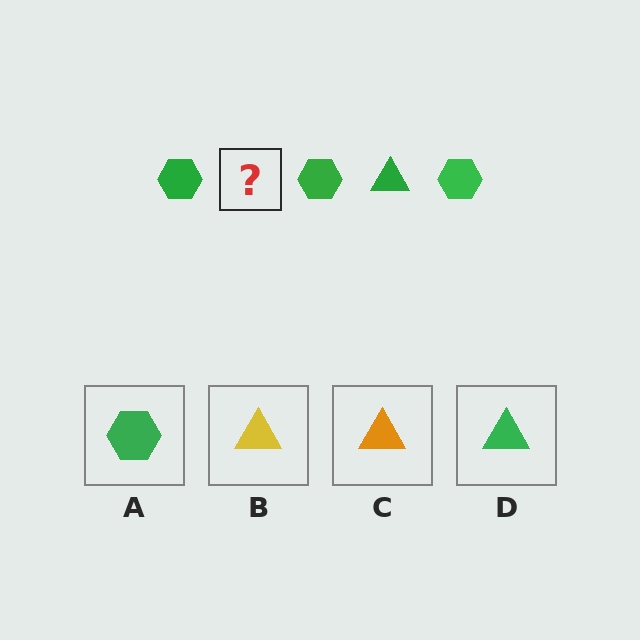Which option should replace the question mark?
Option D.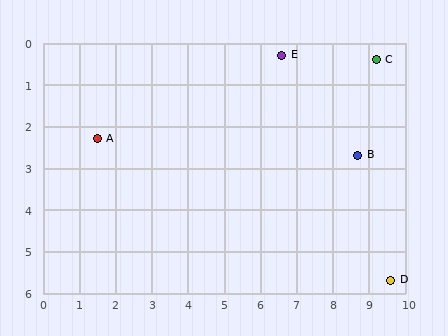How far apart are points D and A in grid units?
Points D and A are about 8.8 grid units apart.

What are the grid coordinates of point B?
Point B is at approximately (8.7, 2.7).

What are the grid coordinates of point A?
Point A is at approximately (1.5, 2.3).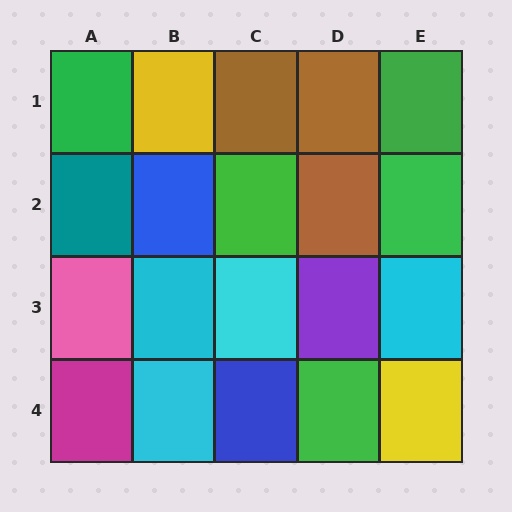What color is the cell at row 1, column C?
Brown.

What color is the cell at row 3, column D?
Purple.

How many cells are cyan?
4 cells are cyan.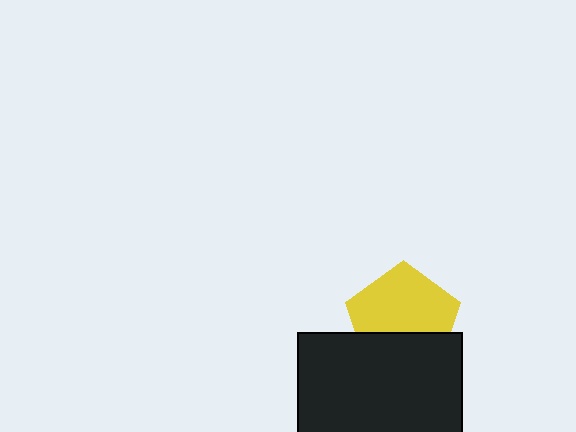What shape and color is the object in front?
The object in front is a black rectangle.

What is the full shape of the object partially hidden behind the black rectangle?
The partially hidden object is a yellow pentagon.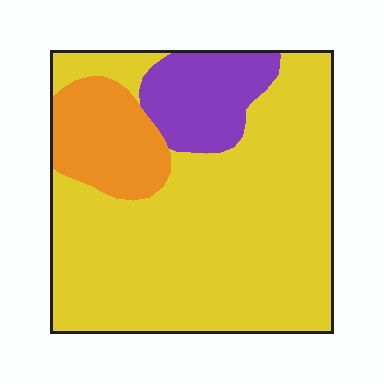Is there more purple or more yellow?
Yellow.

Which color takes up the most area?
Yellow, at roughly 75%.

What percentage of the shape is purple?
Purple covers roughly 15% of the shape.